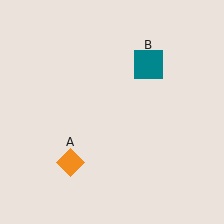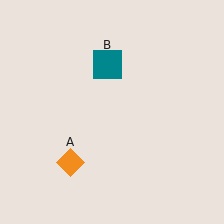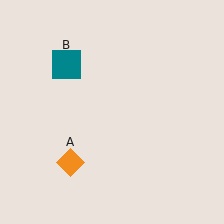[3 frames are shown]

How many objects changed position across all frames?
1 object changed position: teal square (object B).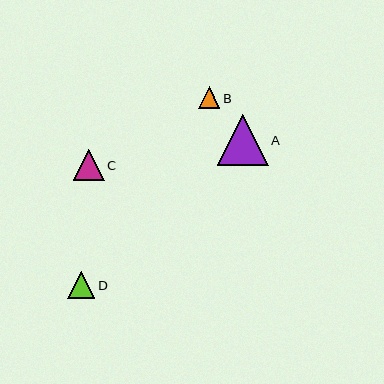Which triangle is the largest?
Triangle A is the largest with a size of approximately 51 pixels.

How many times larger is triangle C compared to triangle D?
Triangle C is approximately 1.1 times the size of triangle D.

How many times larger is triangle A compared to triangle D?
Triangle A is approximately 1.9 times the size of triangle D.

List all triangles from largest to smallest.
From largest to smallest: A, C, D, B.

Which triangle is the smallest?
Triangle B is the smallest with a size of approximately 22 pixels.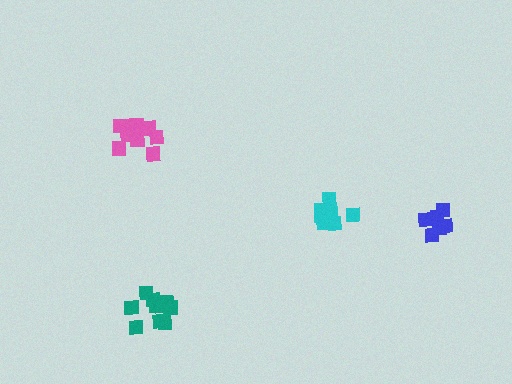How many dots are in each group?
Group 1: 11 dots, Group 2: 10 dots, Group 3: 6 dots, Group 4: 10 dots (37 total).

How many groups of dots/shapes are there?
There are 4 groups.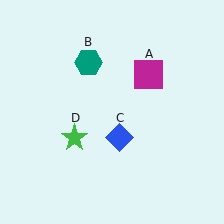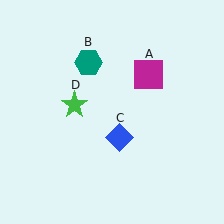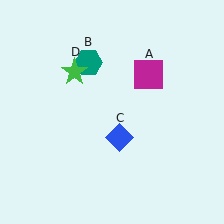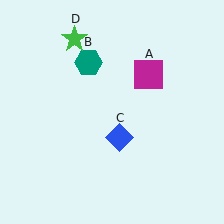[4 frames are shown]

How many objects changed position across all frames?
1 object changed position: green star (object D).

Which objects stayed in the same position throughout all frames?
Magenta square (object A) and teal hexagon (object B) and blue diamond (object C) remained stationary.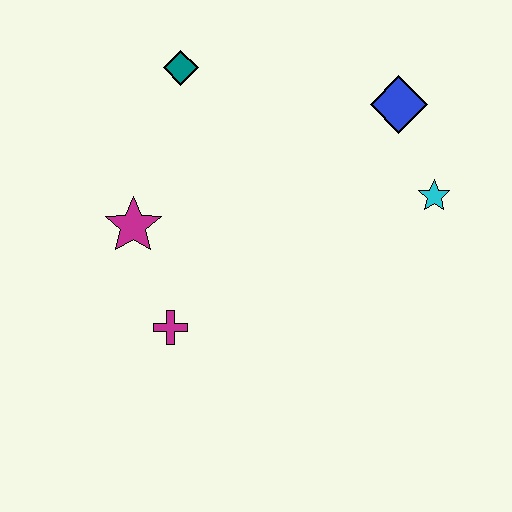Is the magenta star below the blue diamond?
Yes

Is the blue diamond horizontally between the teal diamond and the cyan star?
Yes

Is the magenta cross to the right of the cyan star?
No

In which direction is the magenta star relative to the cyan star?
The magenta star is to the left of the cyan star.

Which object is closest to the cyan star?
The blue diamond is closest to the cyan star.